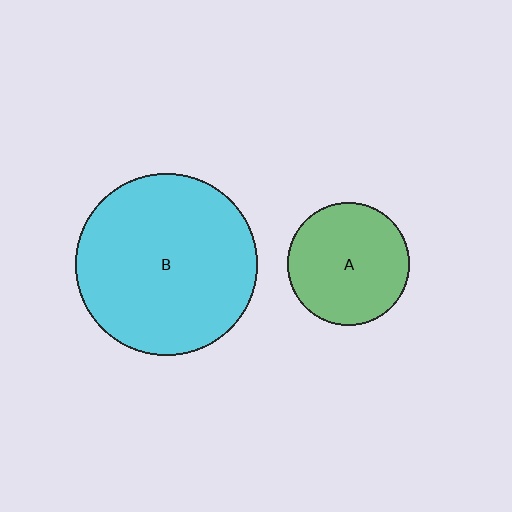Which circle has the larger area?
Circle B (cyan).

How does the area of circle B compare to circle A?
Approximately 2.2 times.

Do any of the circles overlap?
No, none of the circles overlap.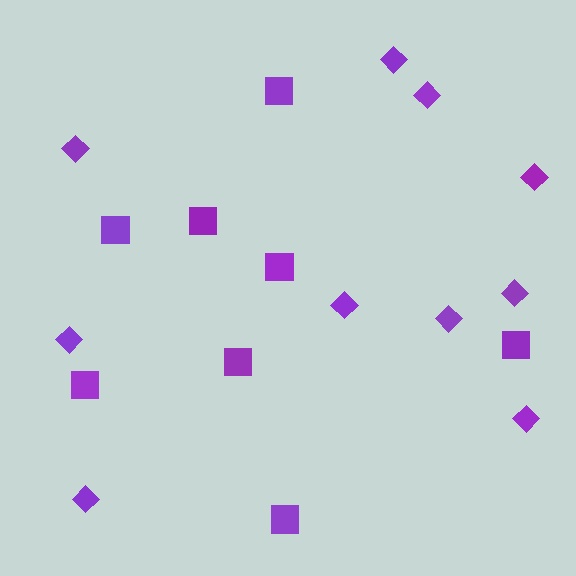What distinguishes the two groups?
There are 2 groups: one group of squares (8) and one group of diamonds (10).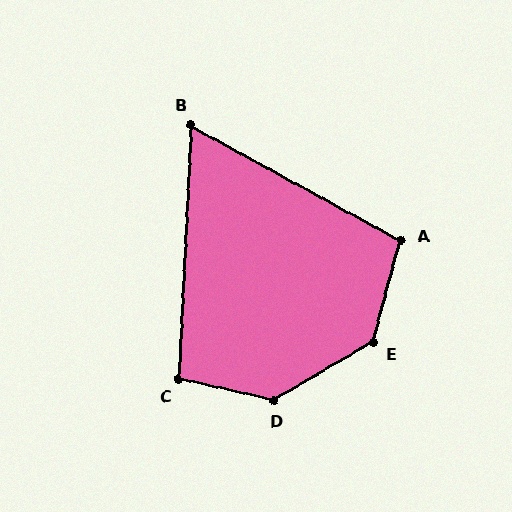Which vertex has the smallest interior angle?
B, at approximately 64 degrees.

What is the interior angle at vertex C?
Approximately 100 degrees (obtuse).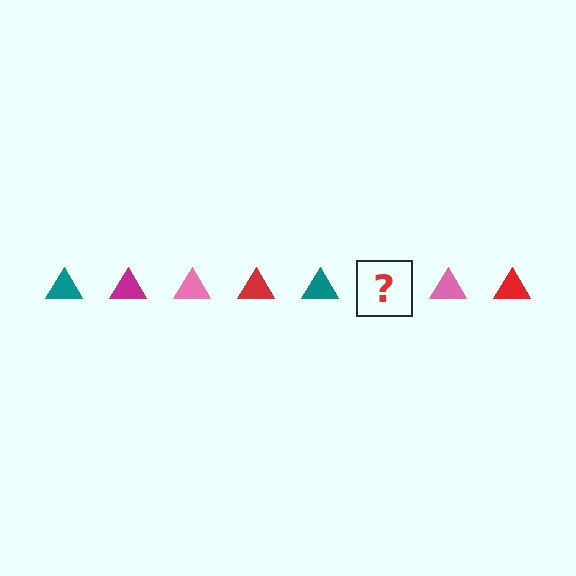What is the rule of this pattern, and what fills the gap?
The rule is that the pattern cycles through teal, magenta, pink, red triangles. The gap should be filled with a magenta triangle.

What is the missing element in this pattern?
The missing element is a magenta triangle.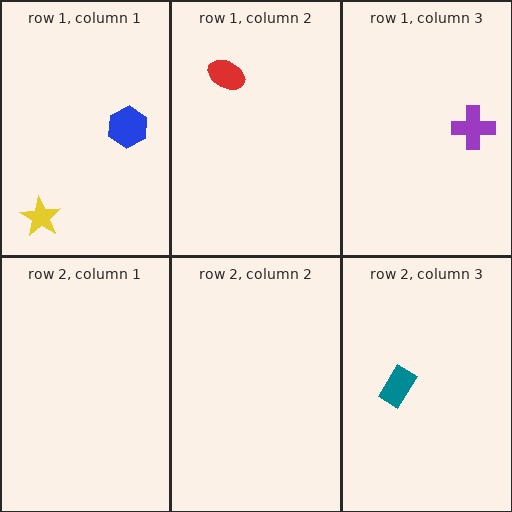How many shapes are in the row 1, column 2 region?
1.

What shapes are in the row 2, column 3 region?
The teal rectangle.